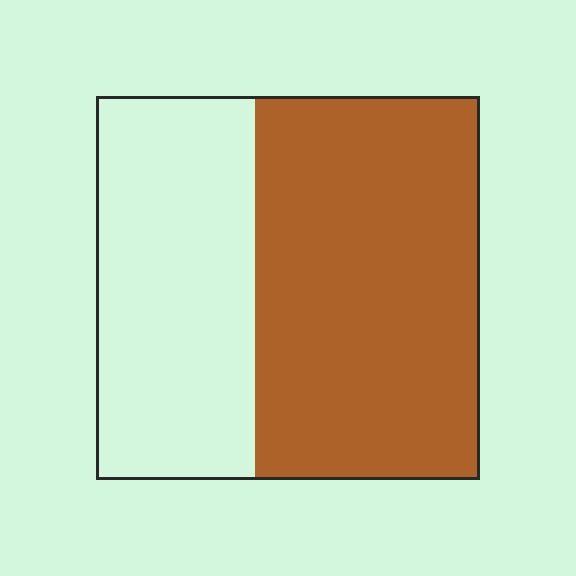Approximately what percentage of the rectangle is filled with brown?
Approximately 60%.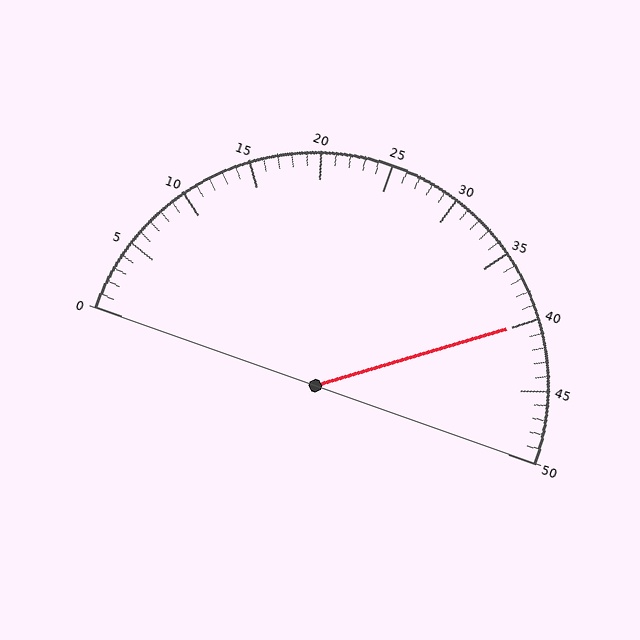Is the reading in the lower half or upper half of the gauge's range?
The reading is in the upper half of the range (0 to 50).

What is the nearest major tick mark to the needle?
The nearest major tick mark is 40.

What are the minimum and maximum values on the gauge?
The gauge ranges from 0 to 50.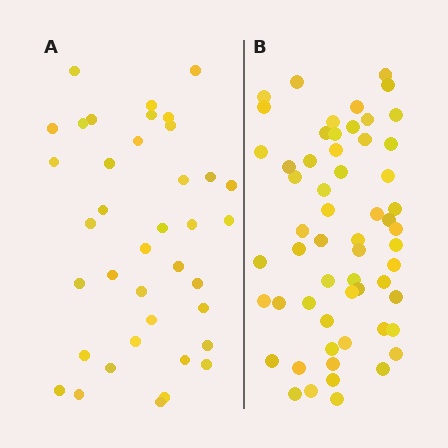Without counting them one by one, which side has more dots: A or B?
Region B (the right region) has more dots.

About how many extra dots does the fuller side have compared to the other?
Region B has approximately 20 more dots than region A.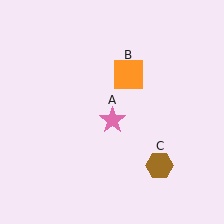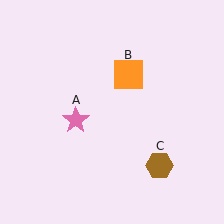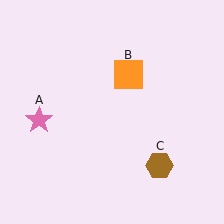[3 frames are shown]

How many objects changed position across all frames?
1 object changed position: pink star (object A).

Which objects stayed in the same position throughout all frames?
Orange square (object B) and brown hexagon (object C) remained stationary.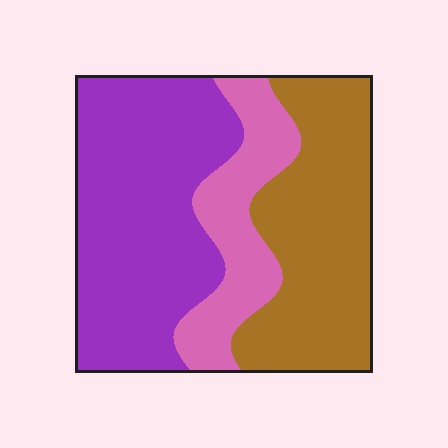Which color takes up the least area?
Pink, at roughly 20%.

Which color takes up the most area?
Purple, at roughly 45%.